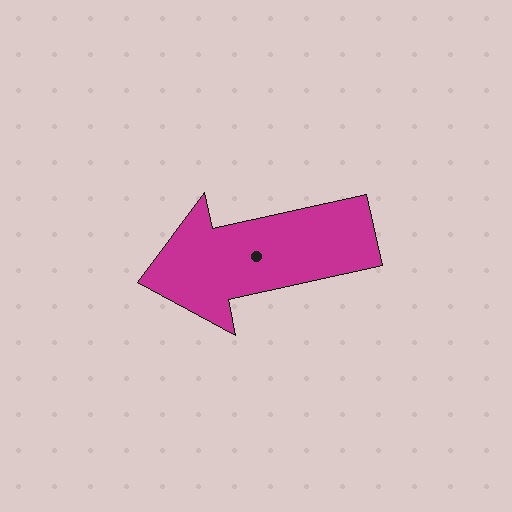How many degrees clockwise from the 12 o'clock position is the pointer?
Approximately 258 degrees.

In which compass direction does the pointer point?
West.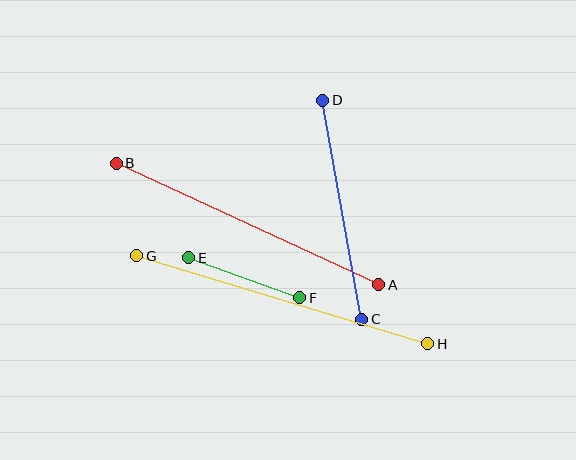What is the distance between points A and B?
The distance is approximately 290 pixels.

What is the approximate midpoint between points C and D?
The midpoint is at approximately (342, 210) pixels.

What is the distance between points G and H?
The distance is approximately 304 pixels.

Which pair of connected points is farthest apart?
Points G and H are farthest apart.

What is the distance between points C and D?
The distance is approximately 223 pixels.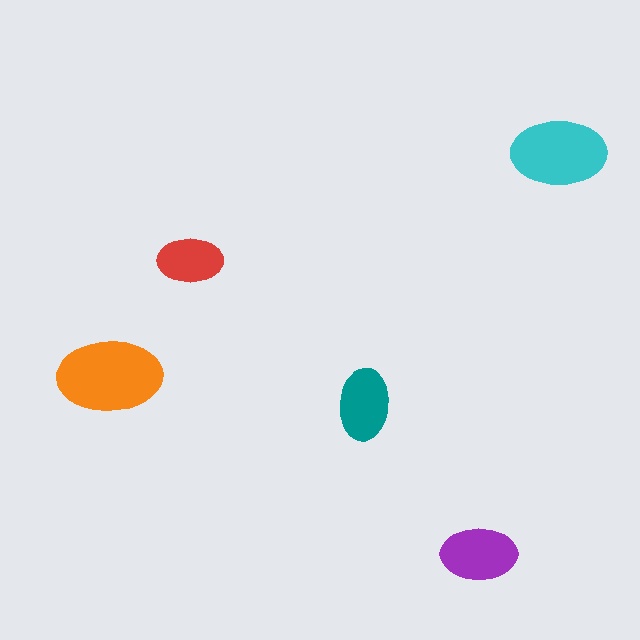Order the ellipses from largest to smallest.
the orange one, the cyan one, the purple one, the teal one, the red one.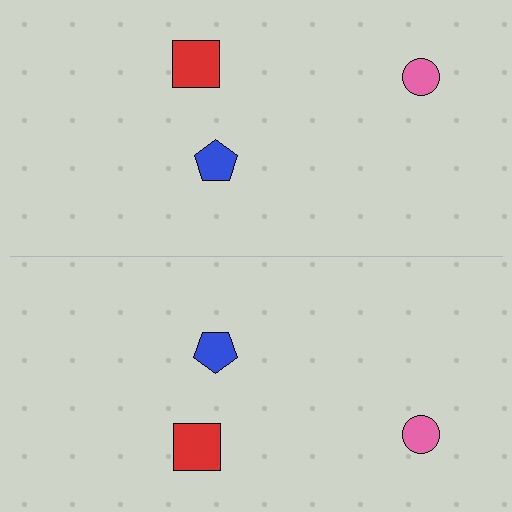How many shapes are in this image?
There are 6 shapes in this image.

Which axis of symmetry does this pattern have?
The pattern has a horizontal axis of symmetry running through the center of the image.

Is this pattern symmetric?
Yes, this pattern has bilateral (reflection) symmetry.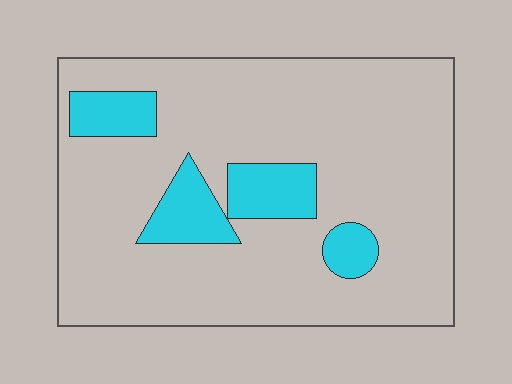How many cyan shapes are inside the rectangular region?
4.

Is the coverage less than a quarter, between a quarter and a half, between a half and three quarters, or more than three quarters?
Less than a quarter.